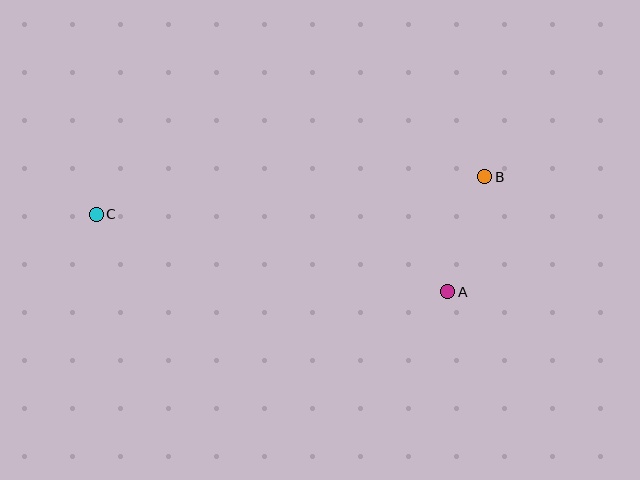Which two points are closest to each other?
Points A and B are closest to each other.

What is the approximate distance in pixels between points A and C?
The distance between A and C is approximately 360 pixels.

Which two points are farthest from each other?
Points B and C are farthest from each other.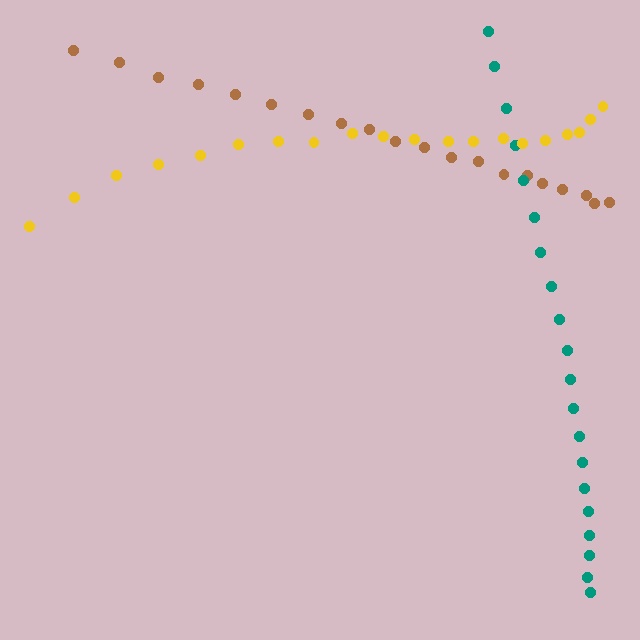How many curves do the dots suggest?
There are 3 distinct paths.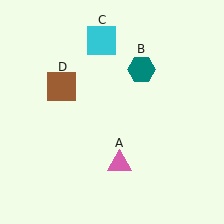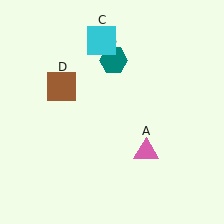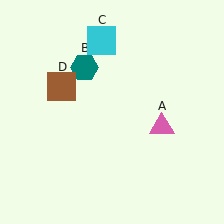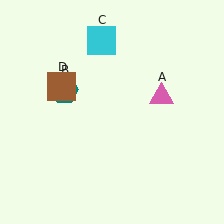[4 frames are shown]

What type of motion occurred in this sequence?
The pink triangle (object A), teal hexagon (object B) rotated counterclockwise around the center of the scene.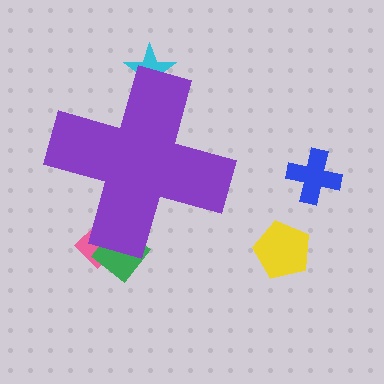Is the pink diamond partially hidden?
Yes, the pink diamond is partially hidden behind the purple cross.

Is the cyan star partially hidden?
Yes, the cyan star is partially hidden behind the purple cross.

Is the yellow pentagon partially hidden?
No, the yellow pentagon is fully visible.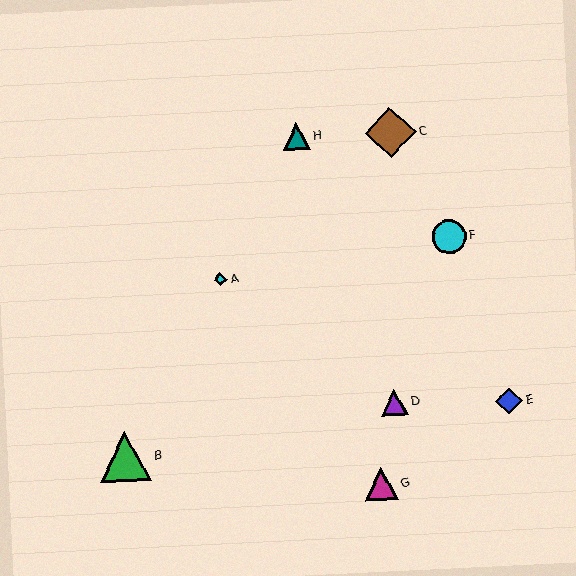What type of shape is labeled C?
Shape C is a brown diamond.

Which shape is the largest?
The green triangle (labeled B) is the largest.